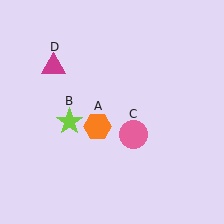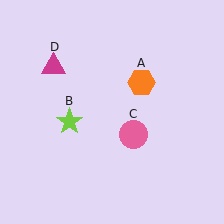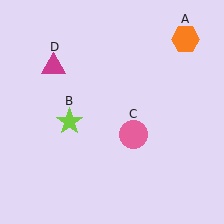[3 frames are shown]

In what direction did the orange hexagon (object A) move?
The orange hexagon (object A) moved up and to the right.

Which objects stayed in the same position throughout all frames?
Lime star (object B) and pink circle (object C) and magenta triangle (object D) remained stationary.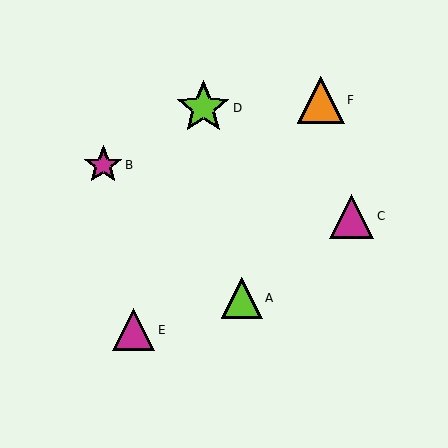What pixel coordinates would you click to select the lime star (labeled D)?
Click at (203, 108) to select the lime star D.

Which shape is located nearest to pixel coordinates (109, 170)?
The magenta star (labeled B) at (103, 165) is nearest to that location.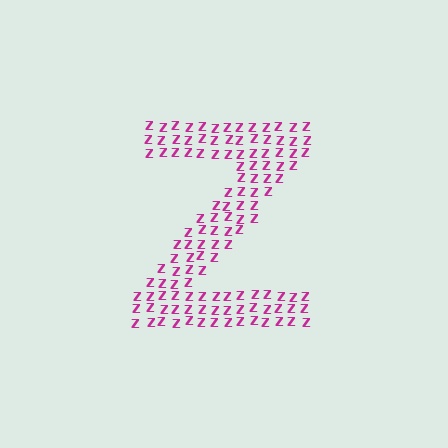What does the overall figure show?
The overall figure shows the letter Z.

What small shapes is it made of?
It is made of small letter Z's.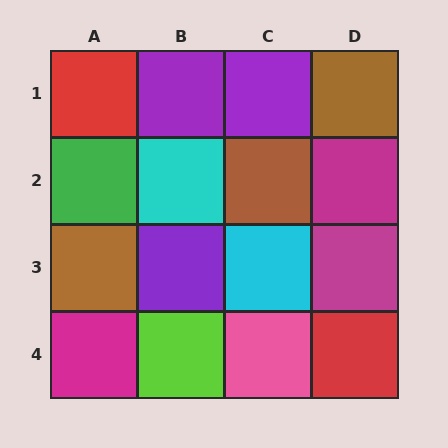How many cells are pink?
1 cell is pink.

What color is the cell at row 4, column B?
Lime.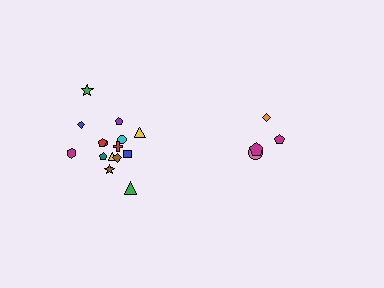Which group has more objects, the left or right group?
The left group.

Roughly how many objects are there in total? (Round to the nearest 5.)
Roughly 20 objects in total.